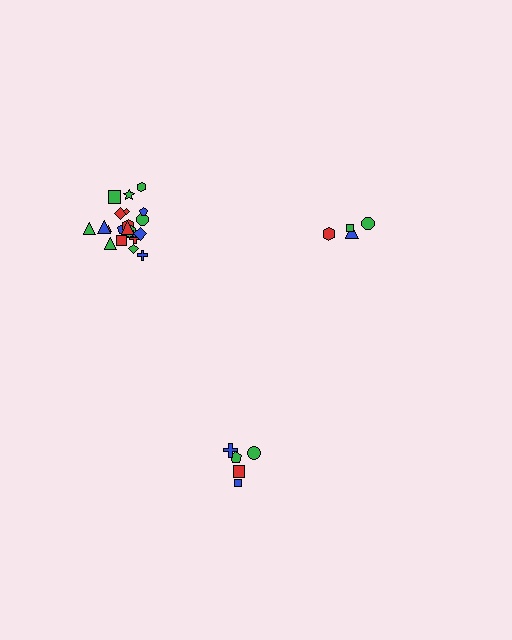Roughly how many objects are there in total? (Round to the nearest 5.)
Roughly 30 objects in total.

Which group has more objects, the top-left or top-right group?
The top-left group.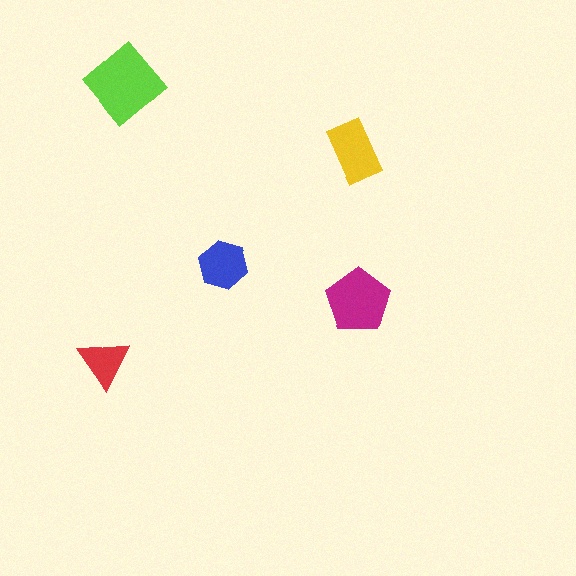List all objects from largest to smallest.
The lime diamond, the magenta pentagon, the yellow rectangle, the blue hexagon, the red triangle.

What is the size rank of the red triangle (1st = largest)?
5th.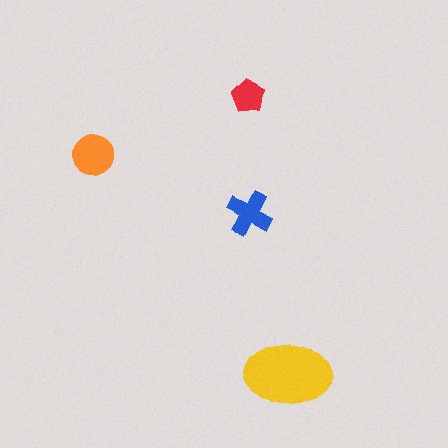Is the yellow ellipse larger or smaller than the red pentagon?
Larger.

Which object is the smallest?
The red pentagon.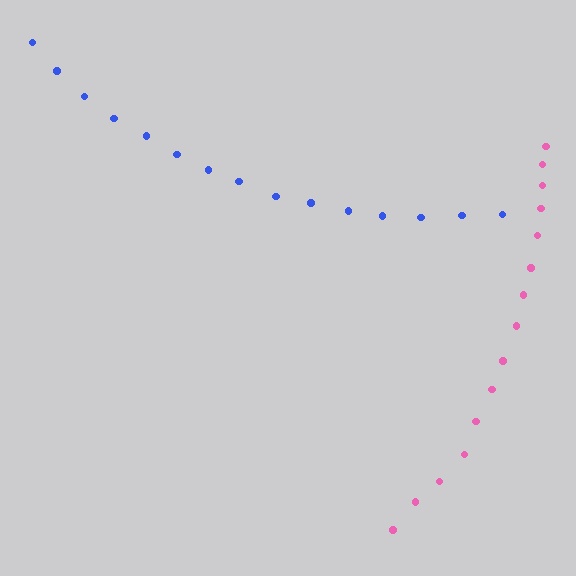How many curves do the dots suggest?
There are 2 distinct paths.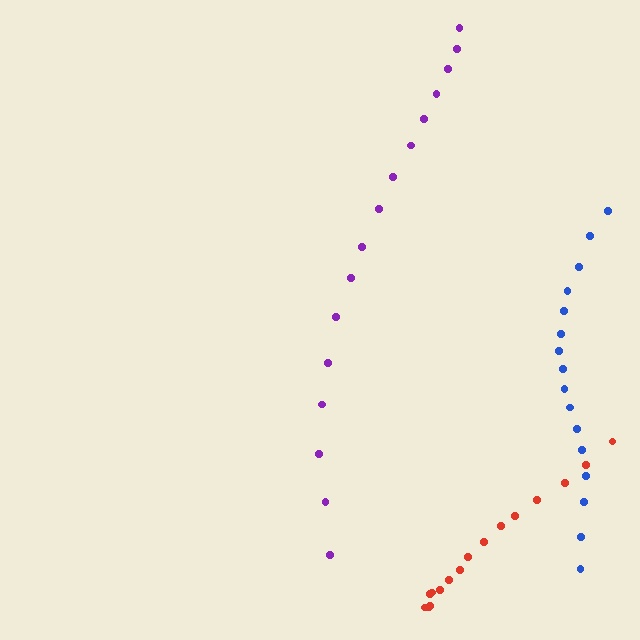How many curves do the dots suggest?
There are 3 distinct paths.